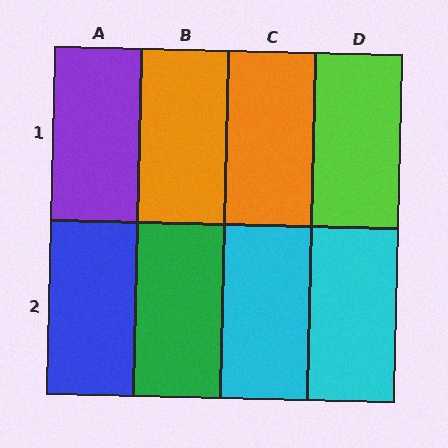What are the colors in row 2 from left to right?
Blue, green, cyan, cyan.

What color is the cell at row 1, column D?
Lime.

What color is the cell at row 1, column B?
Orange.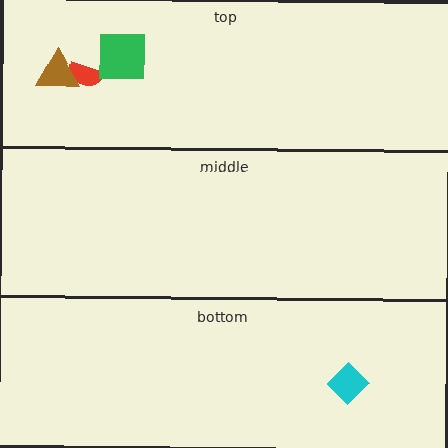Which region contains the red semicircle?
The top region.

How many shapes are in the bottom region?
1.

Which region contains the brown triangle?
The top region.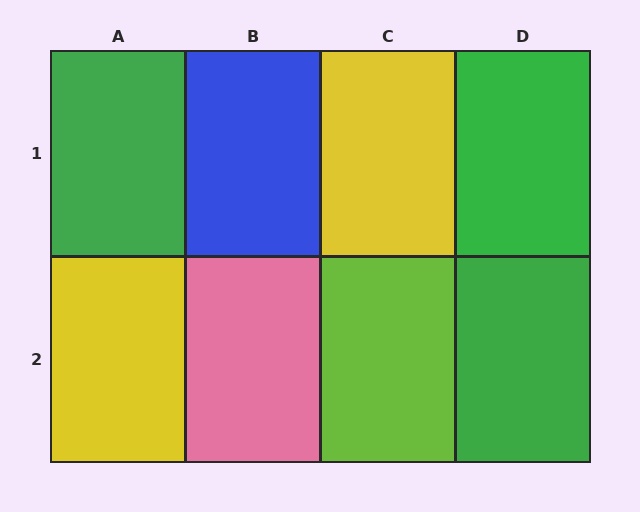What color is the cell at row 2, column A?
Yellow.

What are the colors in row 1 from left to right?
Green, blue, yellow, green.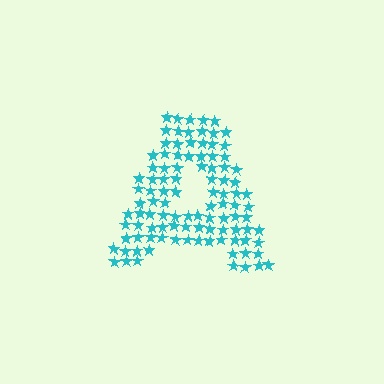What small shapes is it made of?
It is made of small stars.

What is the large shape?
The large shape is the letter A.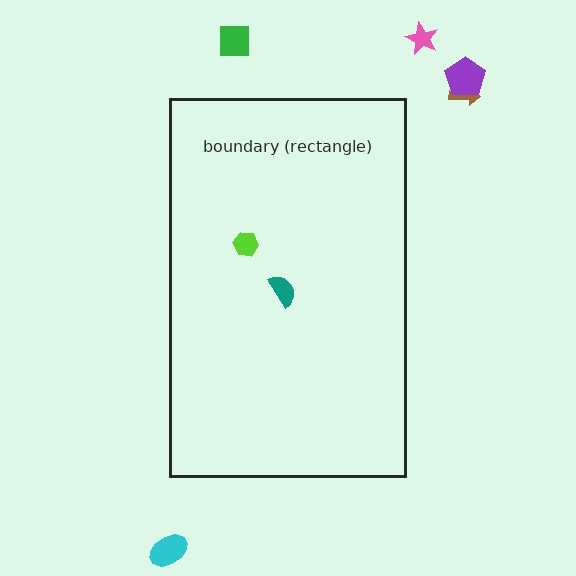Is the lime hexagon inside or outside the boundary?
Inside.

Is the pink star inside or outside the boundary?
Outside.